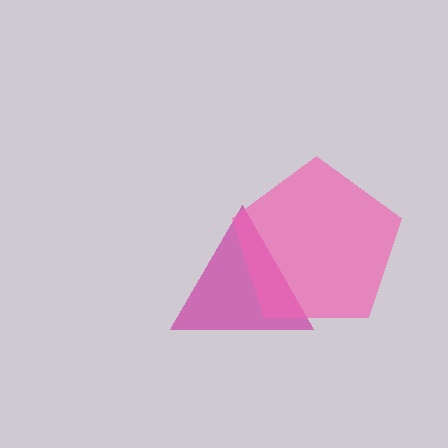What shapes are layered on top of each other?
The layered shapes are: a magenta triangle, a pink pentagon.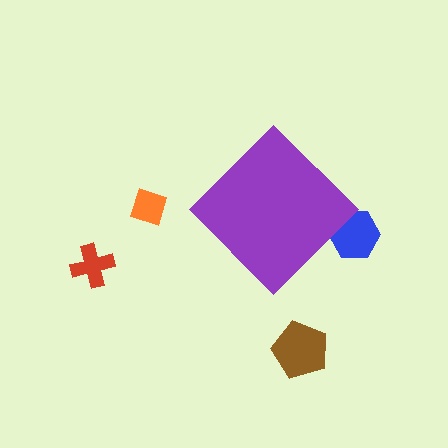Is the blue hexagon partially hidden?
Yes, the blue hexagon is partially hidden behind the purple diamond.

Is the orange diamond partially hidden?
No, the orange diamond is fully visible.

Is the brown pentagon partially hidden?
No, the brown pentagon is fully visible.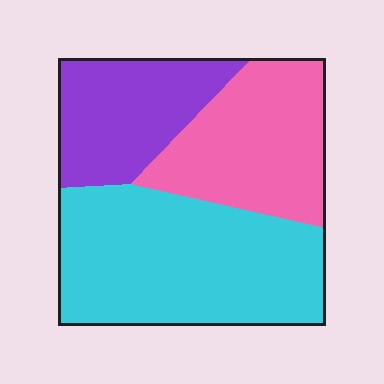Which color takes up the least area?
Purple, at roughly 25%.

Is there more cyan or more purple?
Cyan.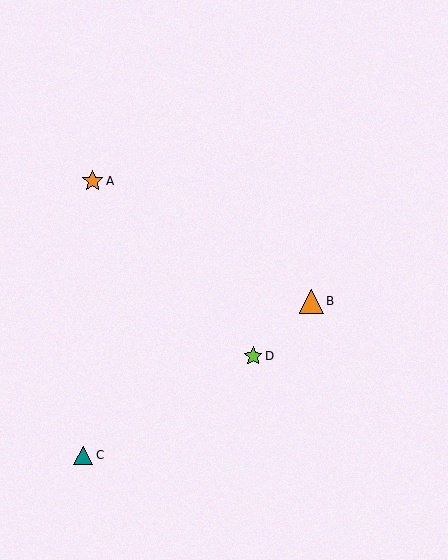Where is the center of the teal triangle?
The center of the teal triangle is at (83, 455).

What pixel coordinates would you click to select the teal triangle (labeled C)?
Click at (83, 455) to select the teal triangle C.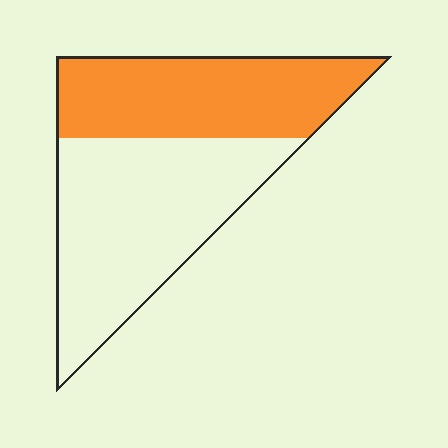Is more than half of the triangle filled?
No.